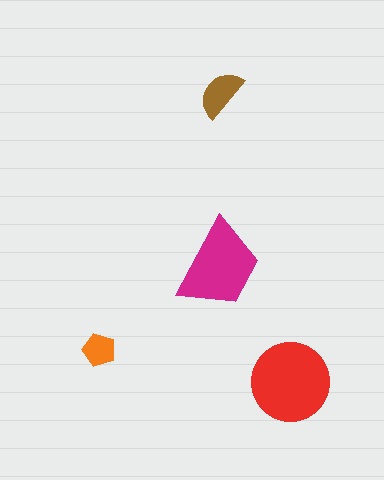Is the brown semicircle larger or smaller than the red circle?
Smaller.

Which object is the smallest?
The orange pentagon.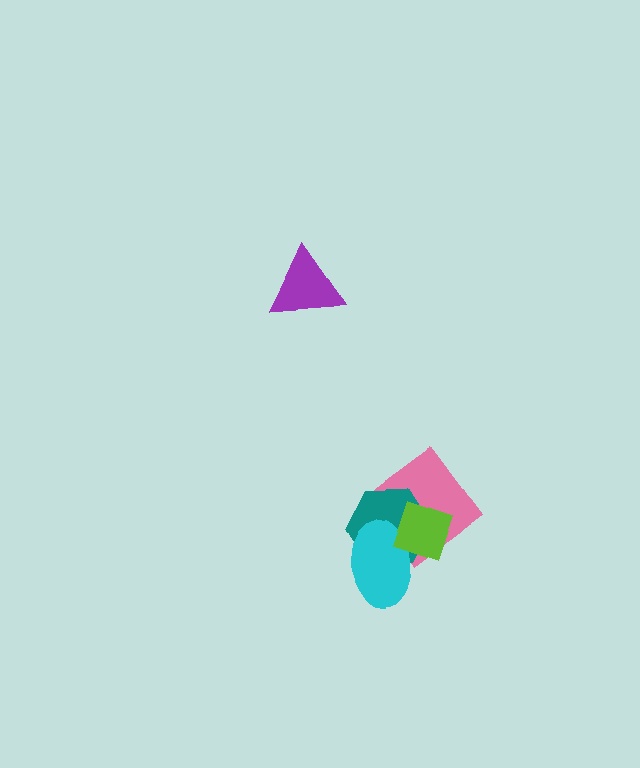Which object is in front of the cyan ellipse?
The lime diamond is in front of the cyan ellipse.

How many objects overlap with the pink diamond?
3 objects overlap with the pink diamond.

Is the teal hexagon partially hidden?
Yes, it is partially covered by another shape.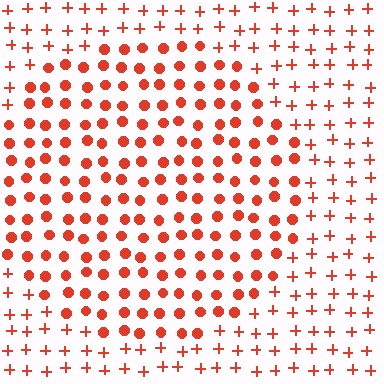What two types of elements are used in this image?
The image uses circles inside the circle region and plus signs outside it.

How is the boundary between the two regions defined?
The boundary is defined by a change in element shape: circles inside vs. plus signs outside. All elements share the same color and spacing.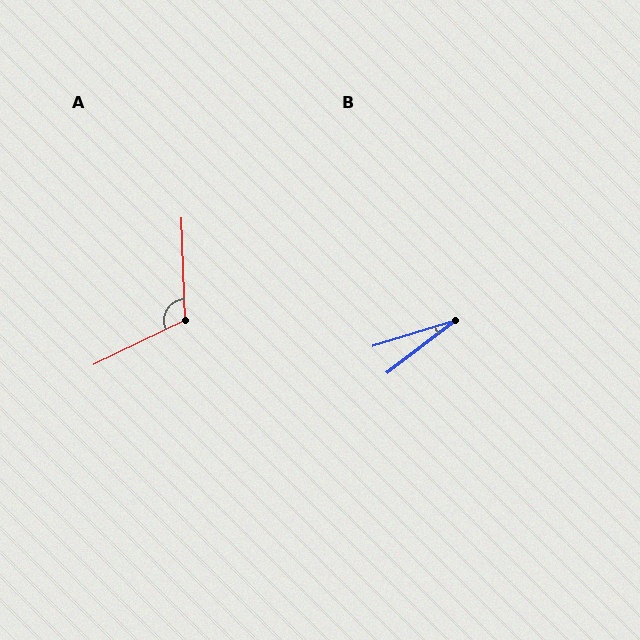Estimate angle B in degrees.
Approximately 20 degrees.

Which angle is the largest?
A, at approximately 114 degrees.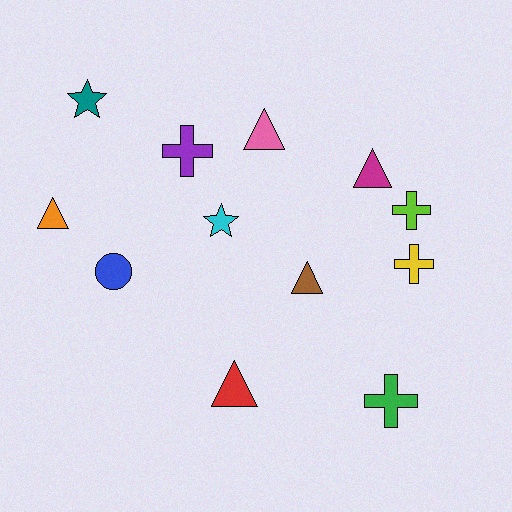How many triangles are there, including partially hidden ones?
There are 5 triangles.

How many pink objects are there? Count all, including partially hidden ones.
There is 1 pink object.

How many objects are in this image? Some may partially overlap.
There are 12 objects.